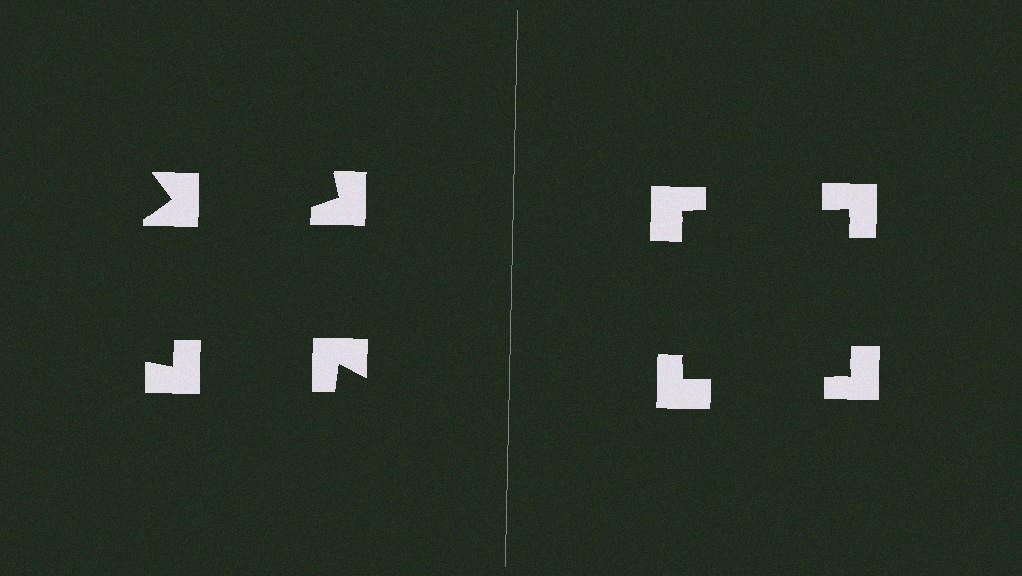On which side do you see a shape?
An illusory square appears on the right side. On the left side the wedge cuts are rotated, so no coherent shape forms.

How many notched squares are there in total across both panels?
8 — 4 on each side.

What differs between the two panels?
The notched squares are positioned identically on both sides; only the wedge orientations differ. On the right they align to a square; on the left they are misaligned.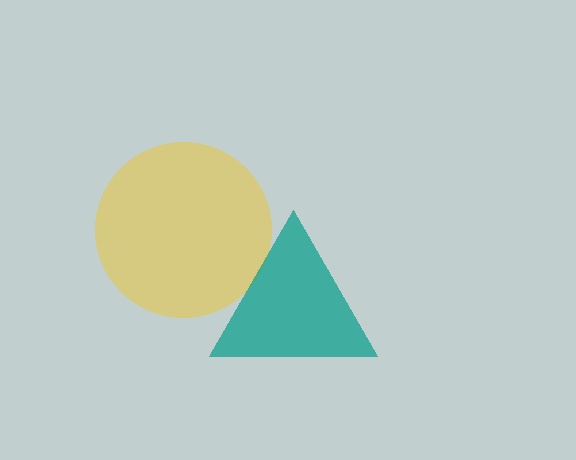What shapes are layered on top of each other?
The layered shapes are: a yellow circle, a teal triangle.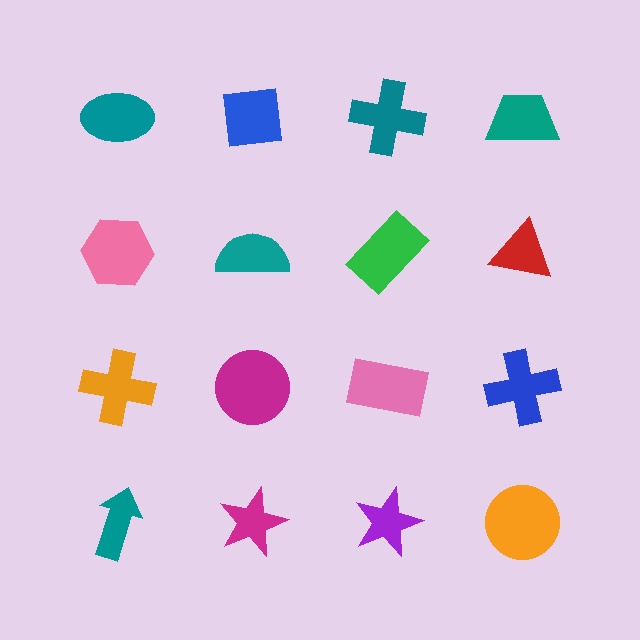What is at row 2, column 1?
A pink hexagon.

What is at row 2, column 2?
A teal semicircle.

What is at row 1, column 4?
A teal trapezoid.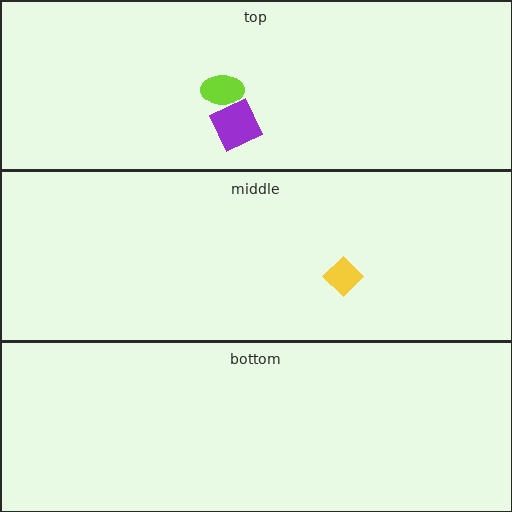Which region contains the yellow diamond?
The middle region.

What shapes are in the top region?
The purple square, the lime ellipse.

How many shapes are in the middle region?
1.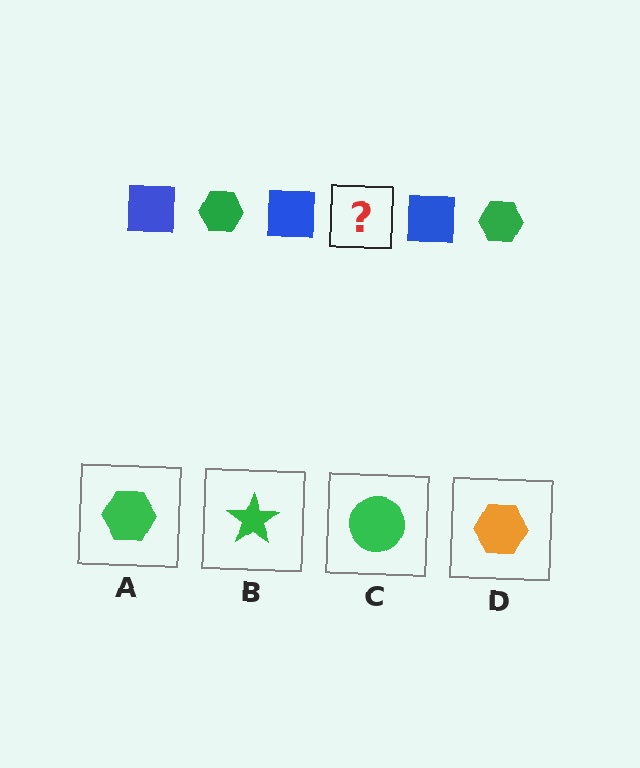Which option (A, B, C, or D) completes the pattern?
A.